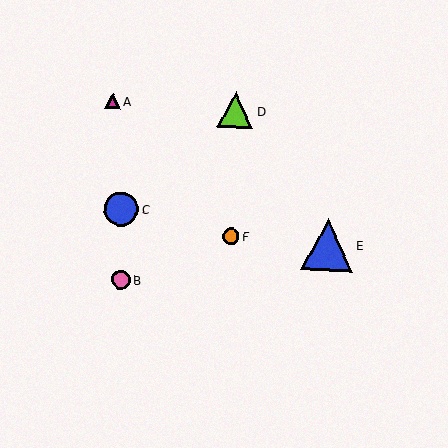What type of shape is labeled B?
Shape B is a pink circle.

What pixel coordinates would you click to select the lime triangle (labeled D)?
Click at (236, 110) to select the lime triangle D.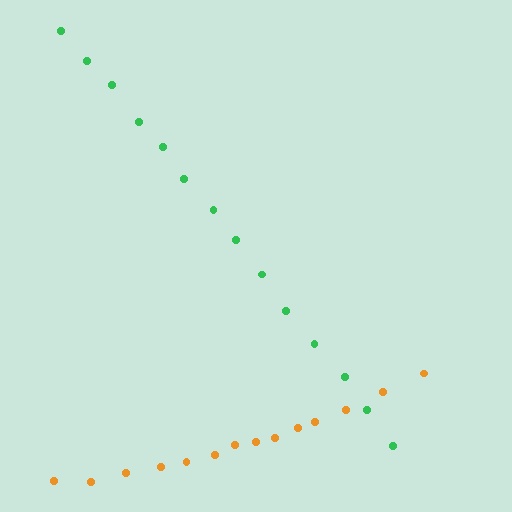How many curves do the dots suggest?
There are 2 distinct paths.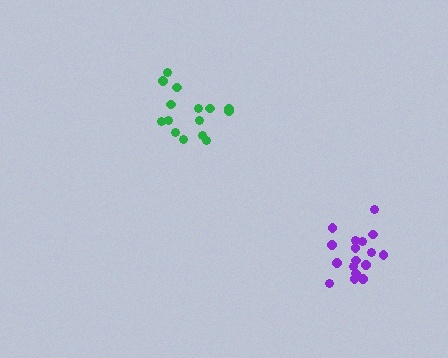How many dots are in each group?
Group 1: 15 dots, Group 2: 18 dots (33 total).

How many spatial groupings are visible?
There are 2 spatial groupings.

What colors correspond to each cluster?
The clusters are colored: green, purple.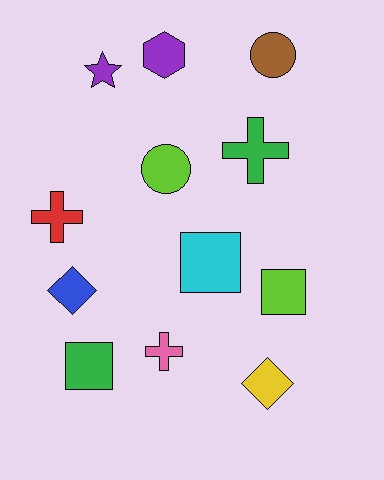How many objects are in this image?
There are 12 objects.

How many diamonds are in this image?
There are 2 diamonds.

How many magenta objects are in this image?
There are no magenta objects.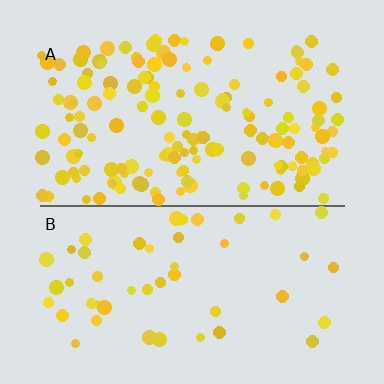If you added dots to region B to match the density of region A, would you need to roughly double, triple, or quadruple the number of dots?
Approximately triple.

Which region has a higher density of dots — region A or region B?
A (the top).